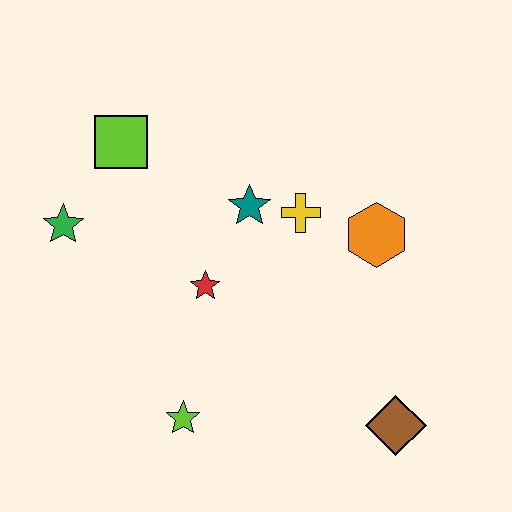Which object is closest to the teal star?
The yellow cross is closest to the teal star.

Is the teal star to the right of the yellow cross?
No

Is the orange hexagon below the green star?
Yes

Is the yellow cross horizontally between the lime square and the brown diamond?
Yes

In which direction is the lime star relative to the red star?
The lime star is below the red star.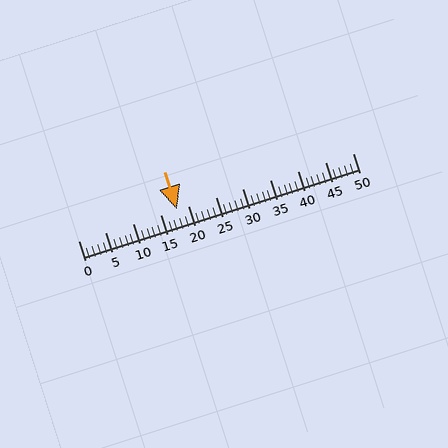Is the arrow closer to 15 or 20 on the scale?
The arrow is closer to 20.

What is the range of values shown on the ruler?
The ruler shows values from 0 to 50.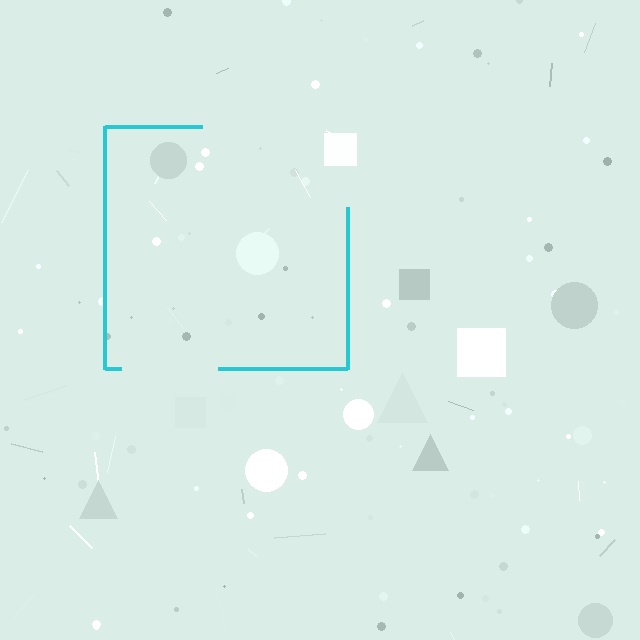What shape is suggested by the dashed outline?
The dashed outline suggests a square.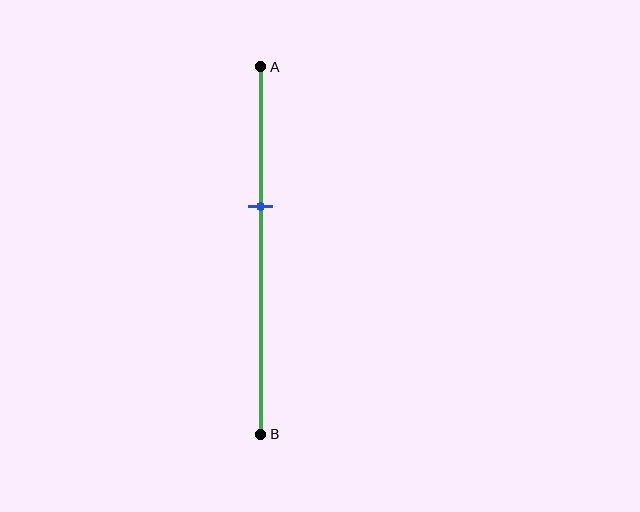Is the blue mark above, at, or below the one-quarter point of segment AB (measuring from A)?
The blue mark is below the one-quarter point of segment AB.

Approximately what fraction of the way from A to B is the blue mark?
The blue mark is approximately 40% of the way from A to B.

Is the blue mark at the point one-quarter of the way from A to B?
No, the mark is at about 40% from A, not at the 25% one-quarter point.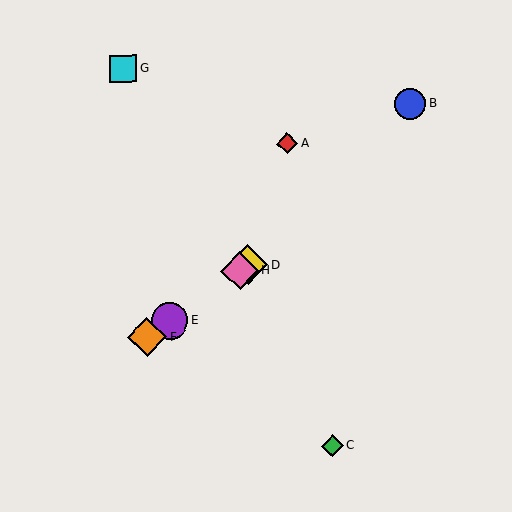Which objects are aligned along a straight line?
Objects D, E, F, H are aligned along a straight line.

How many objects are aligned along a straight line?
4 objects (D, E, F, H) are aligned along a straight line.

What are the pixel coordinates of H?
Object H is at (240, 271).